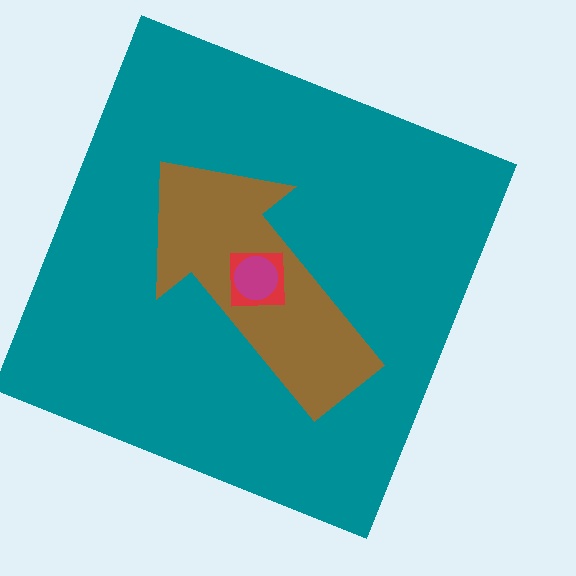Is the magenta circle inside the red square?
Yes.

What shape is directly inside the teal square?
The brown arrow.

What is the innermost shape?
The magenta circle.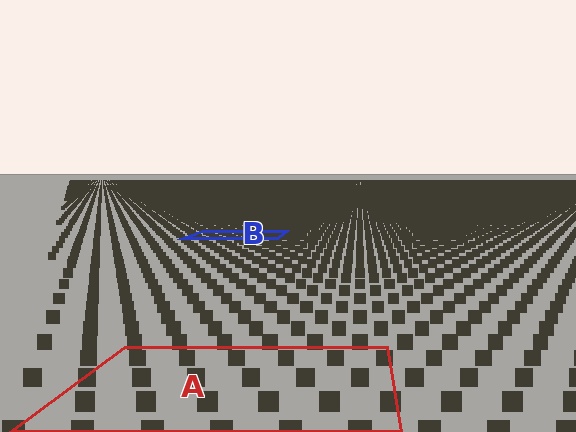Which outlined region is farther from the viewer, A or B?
Region B is farther from the viewer — the texture elements inside it appear smaller and more densely packed.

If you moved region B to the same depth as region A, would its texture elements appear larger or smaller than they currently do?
They would appear larger. At a closer depth, the same texture elements are projected at a bigger on-screen size.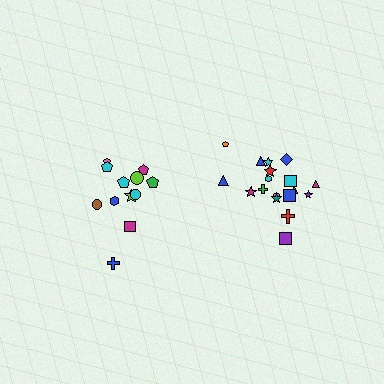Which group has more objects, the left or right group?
The right group.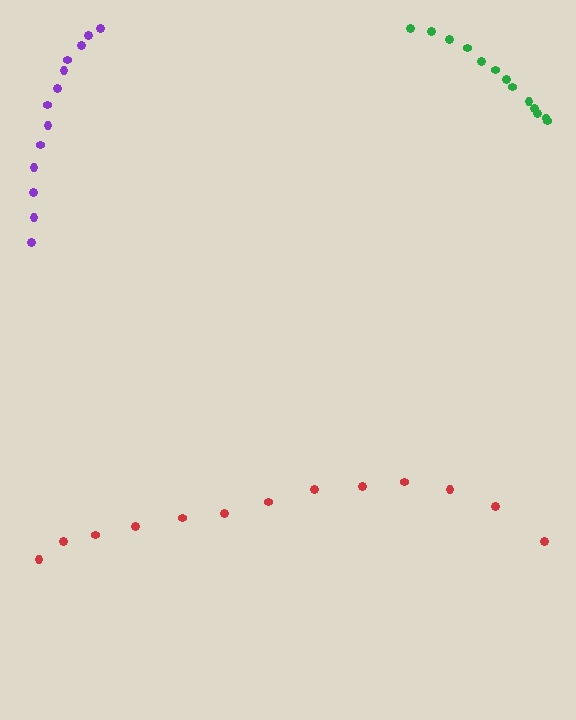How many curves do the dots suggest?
There are 3 distinct paths.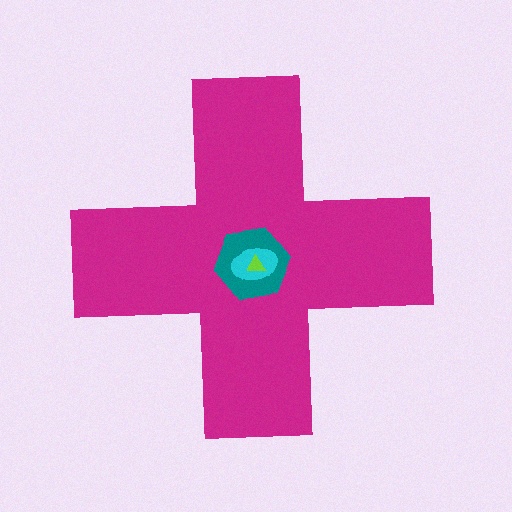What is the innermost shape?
The lime triangle.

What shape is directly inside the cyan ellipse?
The lime triangle.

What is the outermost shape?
The magenta cross.